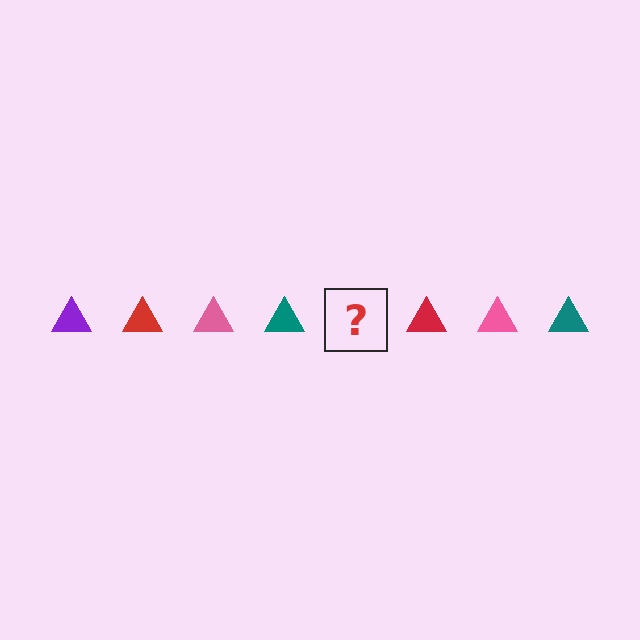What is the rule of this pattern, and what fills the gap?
The rule is that the pattern cycles through purple, red, pink, teal triangles. The gap should be filled with a purple triangle.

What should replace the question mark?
The question mark should be replaced with a purple triangle.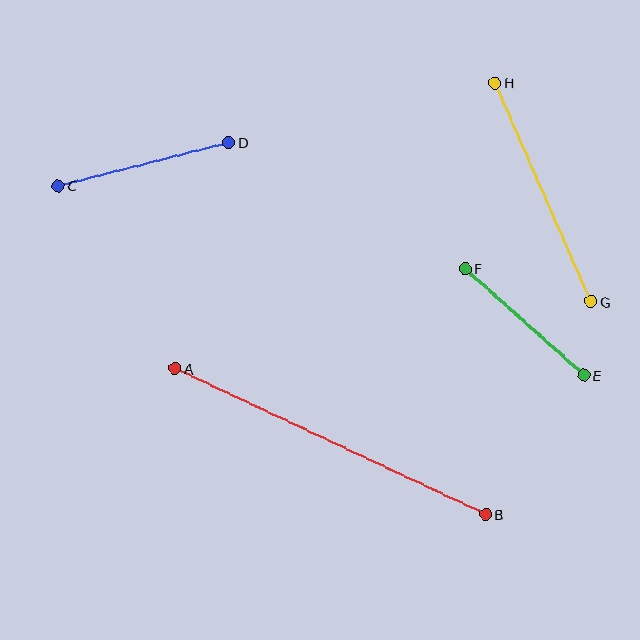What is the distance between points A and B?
The distance is approximately 343 pixels.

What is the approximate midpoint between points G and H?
The midpoint is at approximately (543, 192) pixels.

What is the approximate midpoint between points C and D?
The midpoint is at approximately (144, 164) pixels.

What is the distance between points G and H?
The distance is approximately 239 pixels.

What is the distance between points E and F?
The distance is approximately 160 pixels.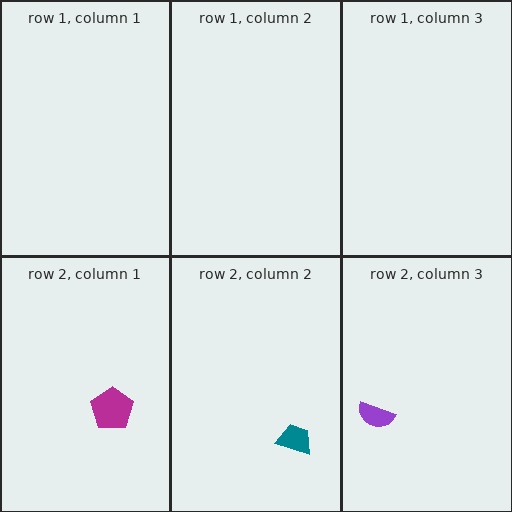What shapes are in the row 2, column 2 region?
The teal trapezoid.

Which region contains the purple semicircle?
The row 2, column 3 region.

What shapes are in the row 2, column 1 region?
The magenta pentagon.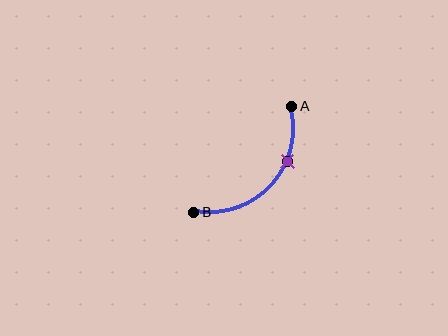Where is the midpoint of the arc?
The arc midpoint is the point on the curve farthest from the straight line joining A and B. It sits below and to the right of that line.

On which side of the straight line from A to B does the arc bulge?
The arc bulges below and to the right of the straight line connecting A and B.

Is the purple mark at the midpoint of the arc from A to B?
No. The purple mark lies on the arc but is closer to endpoint A. The arc midpoint would be at the point on the curve equidistant along the arc from both A and B.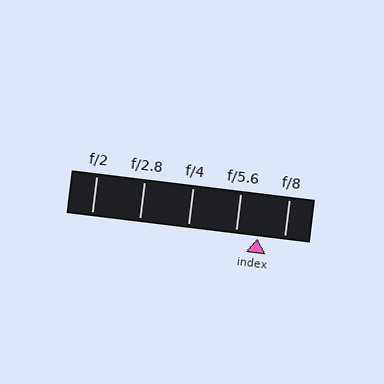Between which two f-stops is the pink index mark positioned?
The index mark is between f/5.6 and f/8.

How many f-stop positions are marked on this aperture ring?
There are 5 f-stop positions marked.